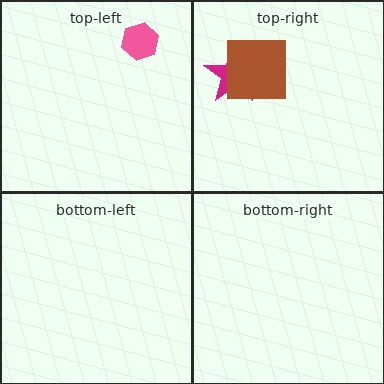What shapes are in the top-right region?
The magenta star, the brown square.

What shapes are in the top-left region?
The pink hexagon.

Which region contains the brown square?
The top-right region.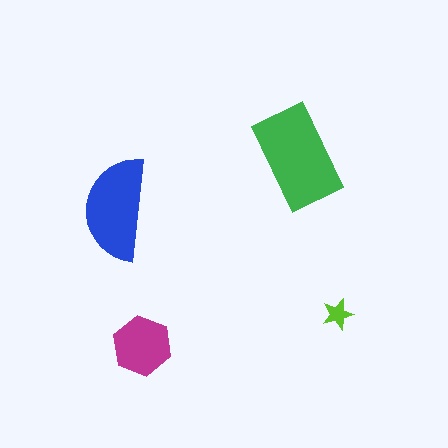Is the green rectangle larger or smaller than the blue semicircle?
Larger.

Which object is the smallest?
The lime star.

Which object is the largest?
The green rectangle.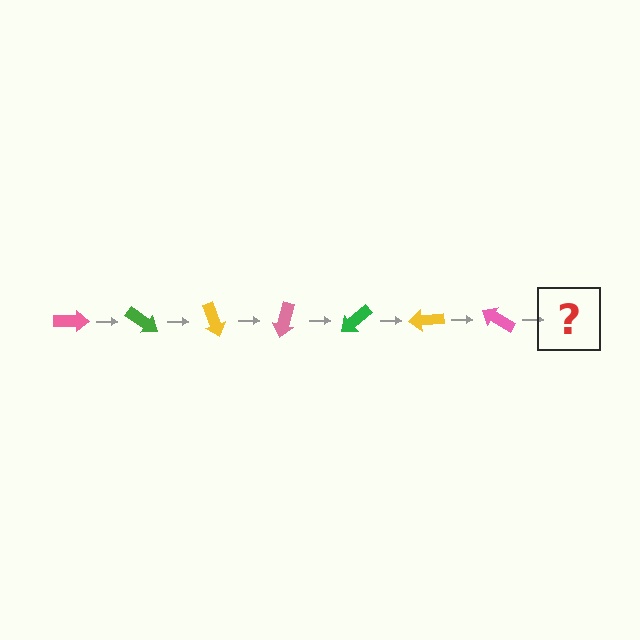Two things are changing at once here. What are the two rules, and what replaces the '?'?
The two rules are that it rotates 35 degrees each step and the color cycles through pink, green, and yellow. The '?' should be a green arrow, rotated 245 degrees from the start.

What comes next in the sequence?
The next element should be a green arrow, rotated 245 degrees from the start.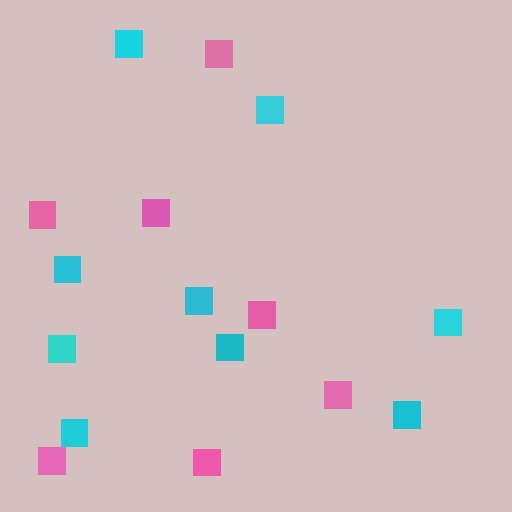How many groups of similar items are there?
There are 2 groups: one group of cyan squares (9) and one group of pink squares (7).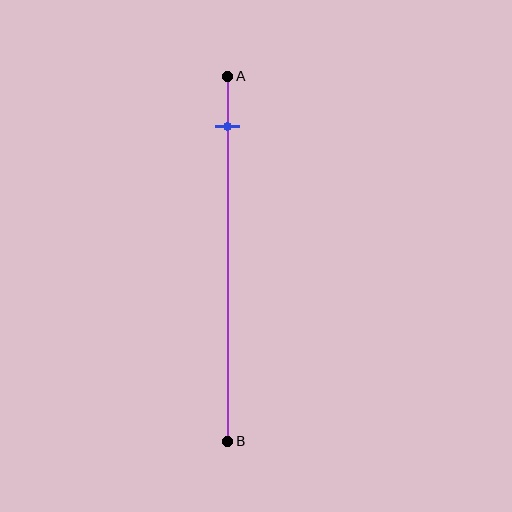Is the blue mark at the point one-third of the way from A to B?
No, the mark is at about 15% from A, not at the 33% one-third point.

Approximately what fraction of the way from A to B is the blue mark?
The blue mark is approximately 15% of the way from A to B.